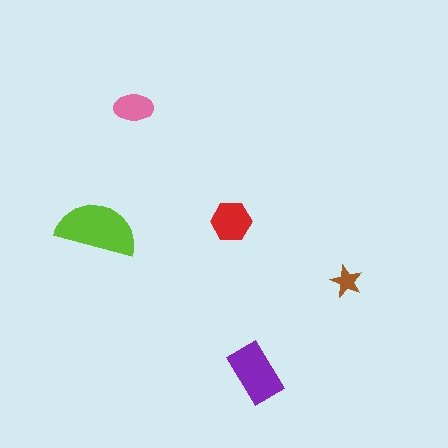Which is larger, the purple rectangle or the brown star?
The purple rectangle.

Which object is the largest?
The lime semicircle.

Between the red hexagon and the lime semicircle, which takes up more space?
The lime semicircle.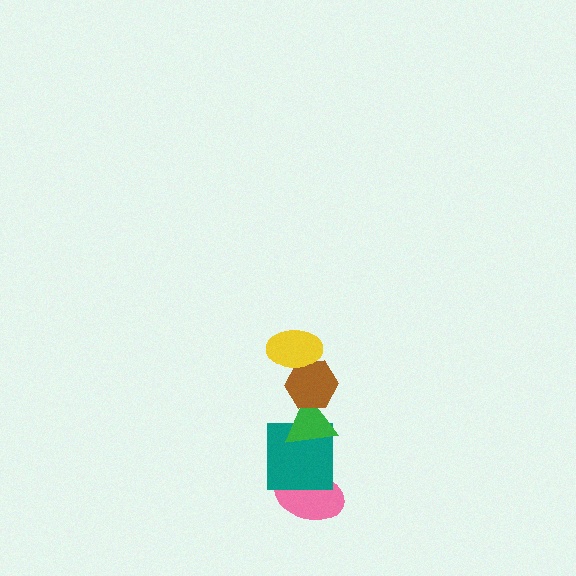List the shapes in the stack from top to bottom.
From top to bottom: the yellow ellipse, the brown hexagon, the green triangle, the teal square, the pink ellipse.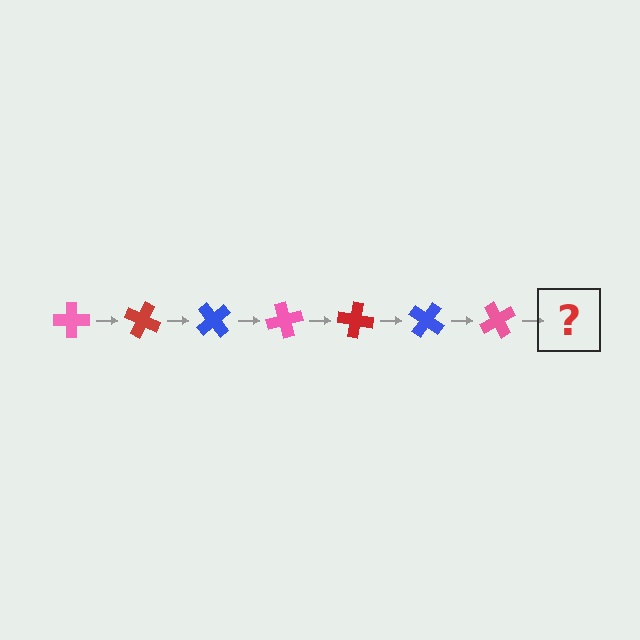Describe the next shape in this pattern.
It should be a red cross, rotated 175 degrees from the start.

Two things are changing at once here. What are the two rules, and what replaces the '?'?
The two rules are that it rotates 25 degrees each step and the color cycles through pink, red, and blue. The '?' should be a red cross, rotated 175 degrees from the start.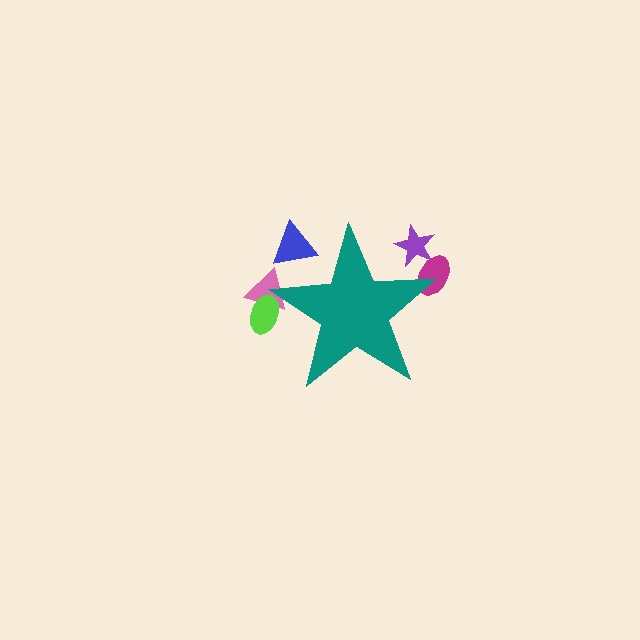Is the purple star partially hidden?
Yes, the purple star is partially hidden behind the teal star.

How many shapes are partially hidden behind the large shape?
5 shapes are partially hidden.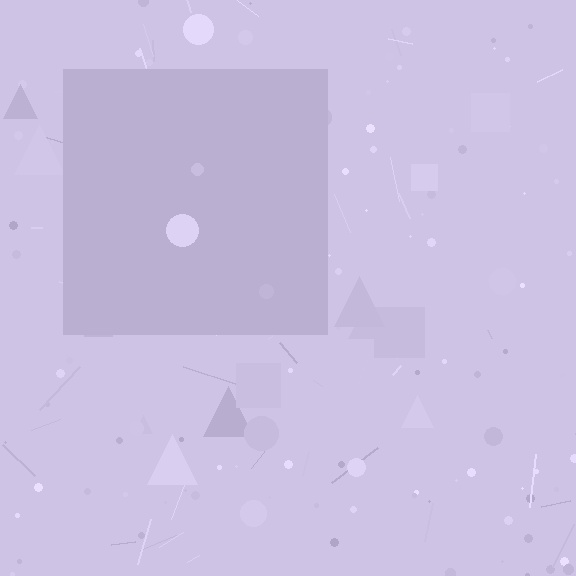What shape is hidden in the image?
A square is hidden in the image.